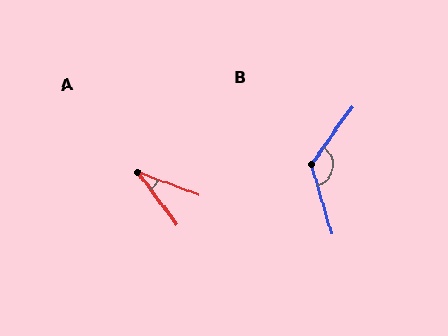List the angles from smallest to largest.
A (33°), B (128°).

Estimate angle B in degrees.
Approximately 128 degrees.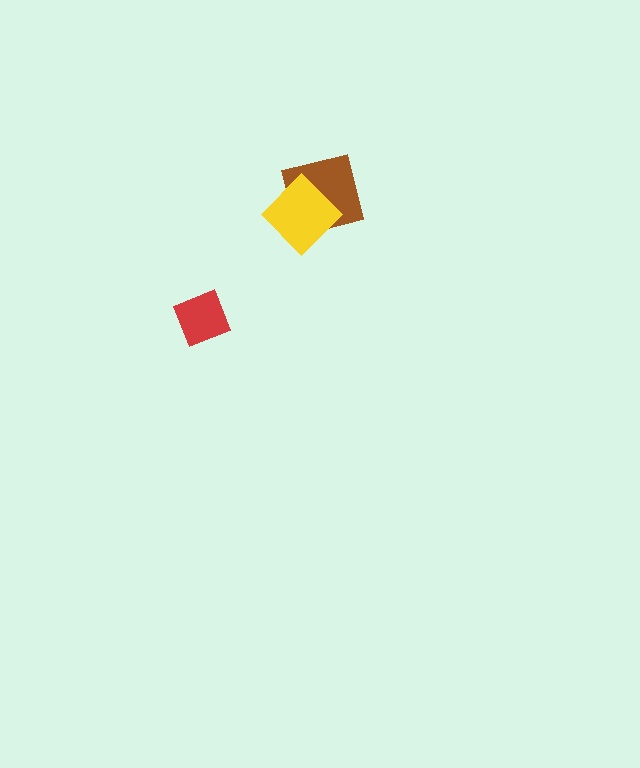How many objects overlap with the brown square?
1 object overlaps with the brown square.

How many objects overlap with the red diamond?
0 objects overlap with the red diamond.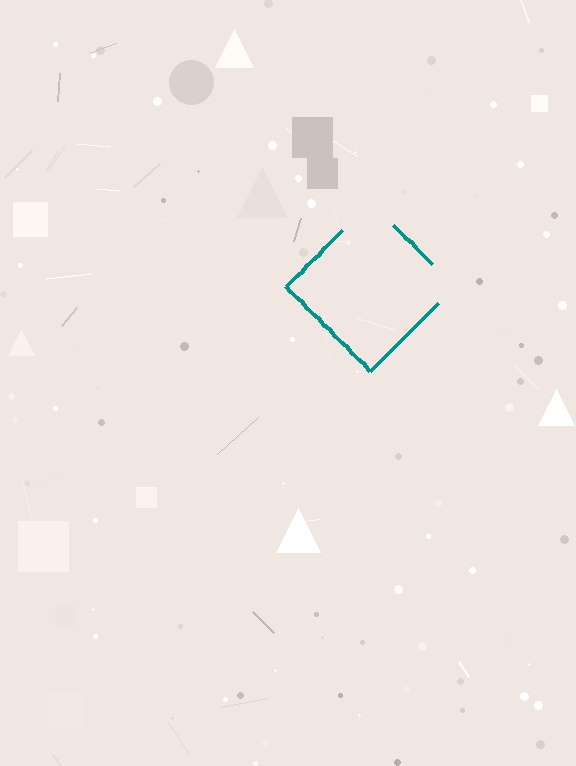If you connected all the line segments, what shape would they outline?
They would outline a diamond.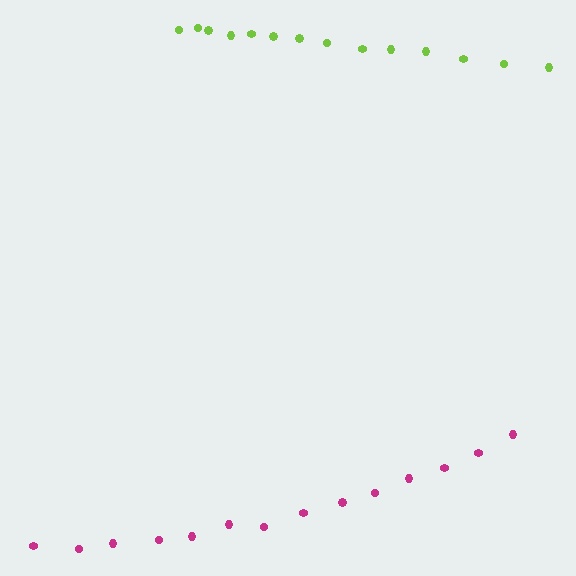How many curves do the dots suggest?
There are 2 distinct paths.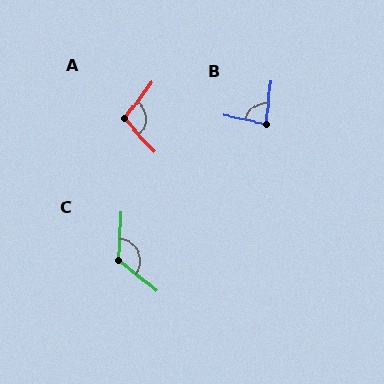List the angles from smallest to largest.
B (83°), A (101°), C (126°).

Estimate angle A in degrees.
Approximately 101 degrees.